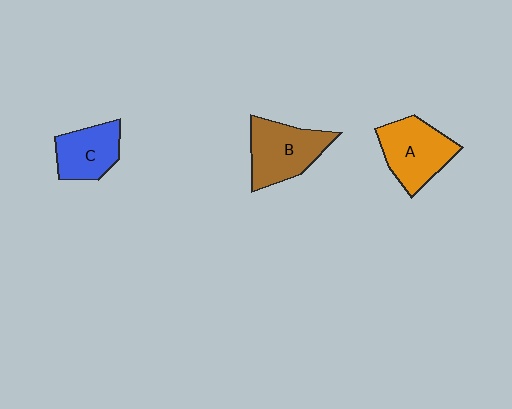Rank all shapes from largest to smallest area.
From largest to smallest: B (brown), A (orange), C (blue).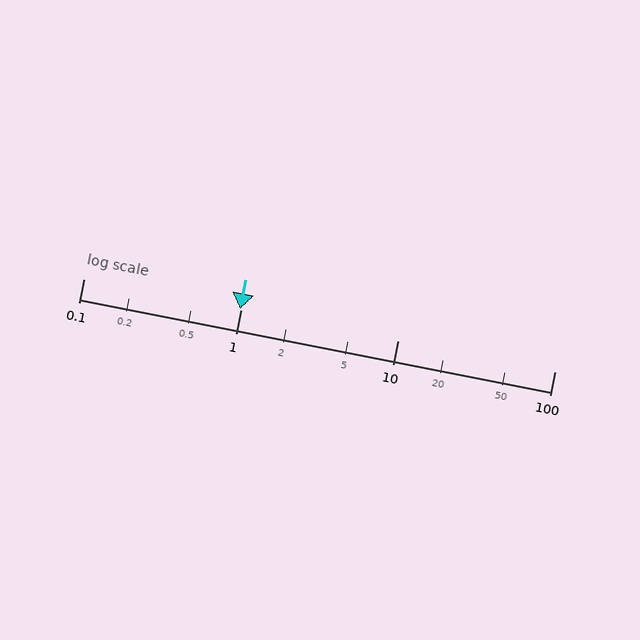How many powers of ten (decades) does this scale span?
The scale spans 3 decades, from 0.1 to 100.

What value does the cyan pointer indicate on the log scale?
The pointer indicates approximately 0.99.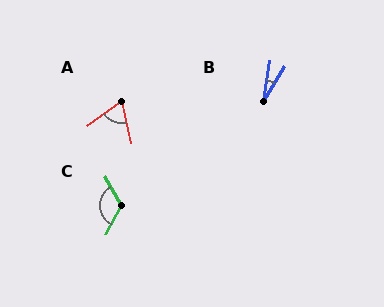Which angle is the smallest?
B, at approximately 23 degrees.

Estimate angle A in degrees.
Approximately 67 degrees.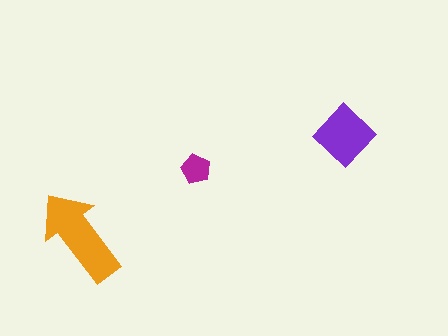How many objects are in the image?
There are 3 objects in the image.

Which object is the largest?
The orange arrow.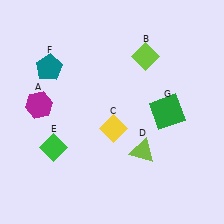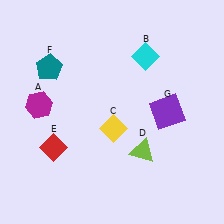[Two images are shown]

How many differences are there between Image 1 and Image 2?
There are 3 differences between the two images.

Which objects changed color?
B changed from lime to cyan. E changed from green to red. G changed from green to purple.